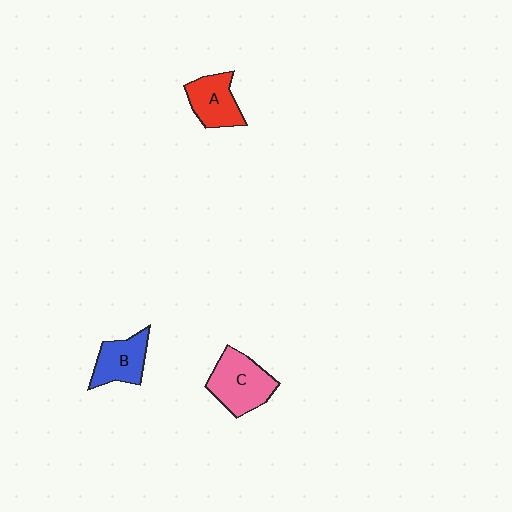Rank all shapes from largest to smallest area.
From largest to smallest: C (pink), A (red), B (blue).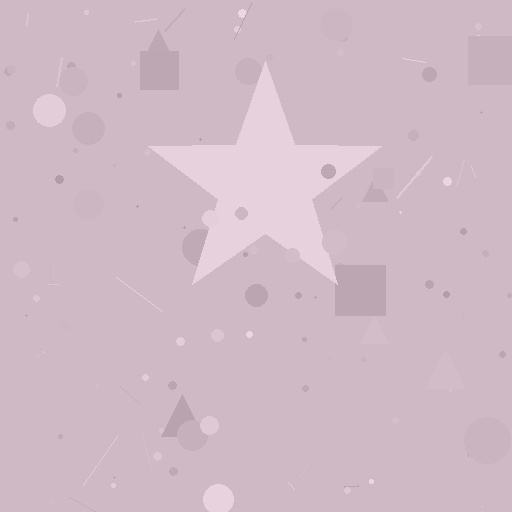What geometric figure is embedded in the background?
A star is embedded in the background.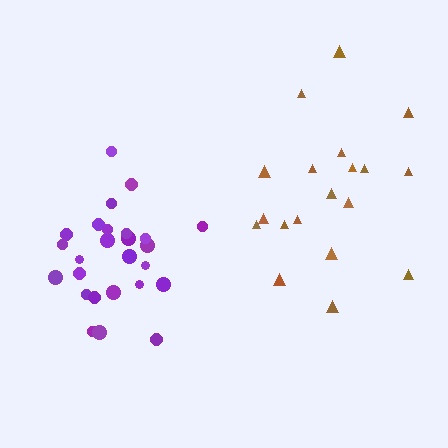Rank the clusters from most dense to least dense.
purple, brown.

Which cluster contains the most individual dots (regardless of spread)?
Purple (26).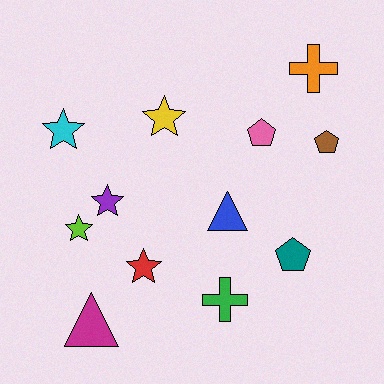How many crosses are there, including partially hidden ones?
There are 2 crosses.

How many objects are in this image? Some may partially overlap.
There are 12 objects.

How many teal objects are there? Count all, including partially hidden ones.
There is 1 teal object.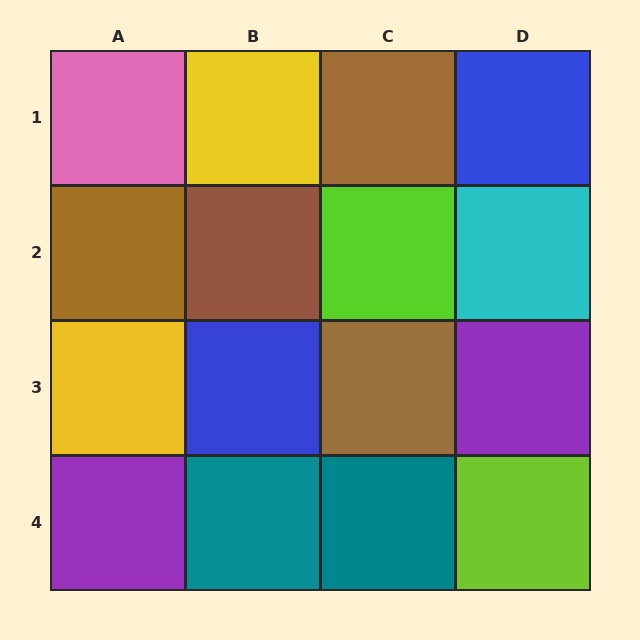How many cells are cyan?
1 cell is cyan.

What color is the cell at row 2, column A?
Brown.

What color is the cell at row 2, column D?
Cyan.